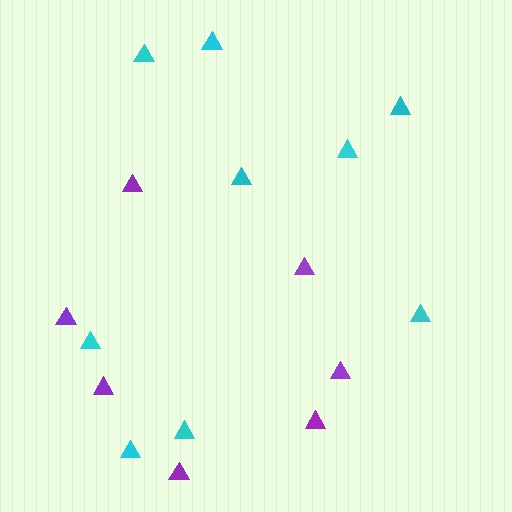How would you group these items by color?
There are 2 groups: one group of purple triangles (7) and one group of cyan triangles (9).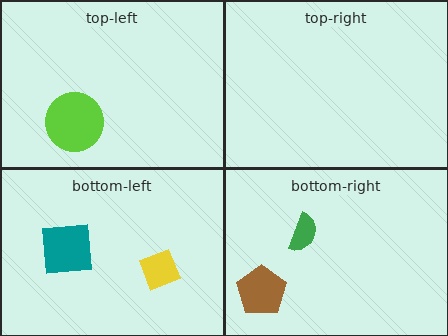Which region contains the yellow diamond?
The bottom-left region.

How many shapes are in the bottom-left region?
2.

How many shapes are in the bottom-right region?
2.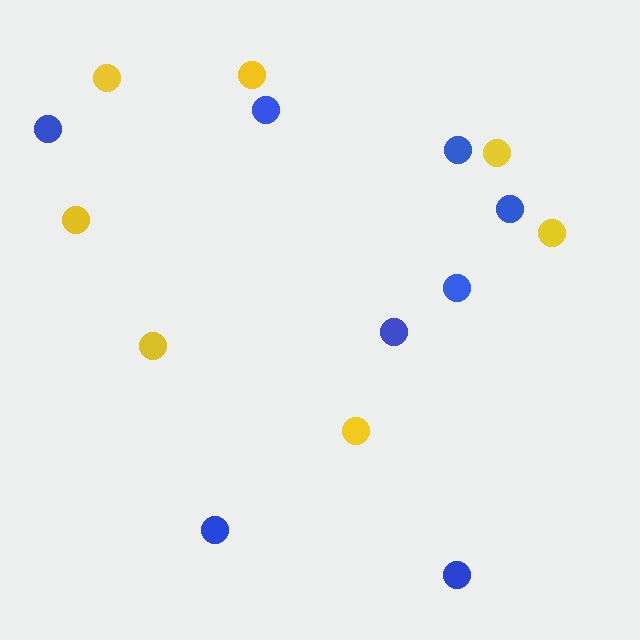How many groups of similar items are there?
There are 2 groups: one group of yellow circles (7) and one group of blue circles (8).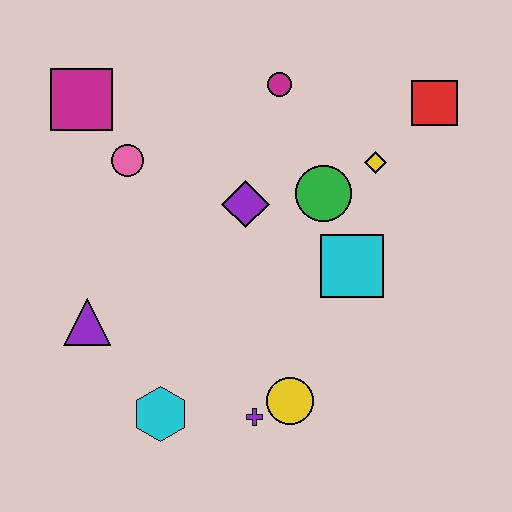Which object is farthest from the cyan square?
The magenta square is farthest from the cyan square.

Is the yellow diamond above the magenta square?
No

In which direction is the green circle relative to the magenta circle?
The green circle is below the magenta circle.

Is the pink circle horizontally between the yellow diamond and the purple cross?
No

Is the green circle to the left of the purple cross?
No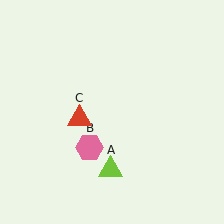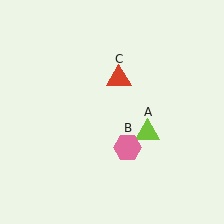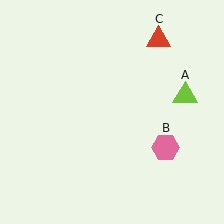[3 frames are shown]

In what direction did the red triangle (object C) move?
The red triangle (object C) moved up and to the right.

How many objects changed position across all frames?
3 objects changed position: lime triangle (object A), pink hexagon (object B), red triangle (object C).